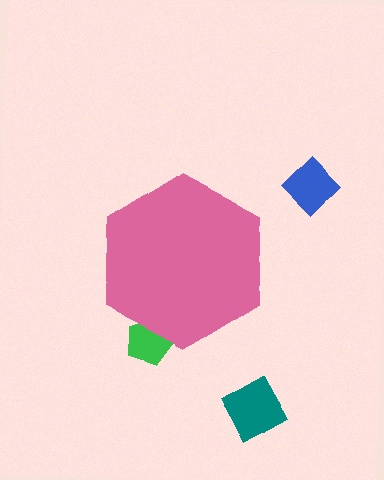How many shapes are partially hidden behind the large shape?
1 shape is partially hidden.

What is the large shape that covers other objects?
A pink hexagon.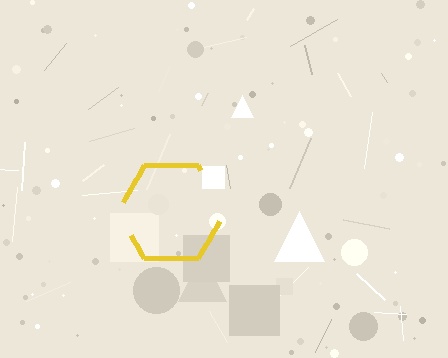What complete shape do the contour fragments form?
The contour fragments form a hexagon.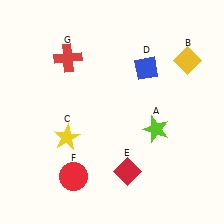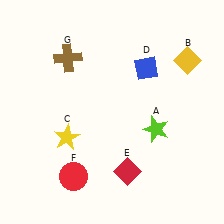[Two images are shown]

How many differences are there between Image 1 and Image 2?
There is 1 difference between the two images.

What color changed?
The cross (G) changed from red in Image 1 to brown in Image 2.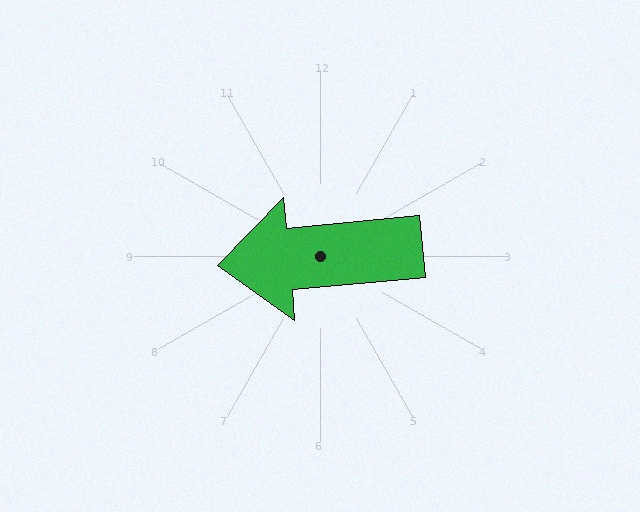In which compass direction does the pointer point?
West.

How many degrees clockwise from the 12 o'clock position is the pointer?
Approximately 265 degrees.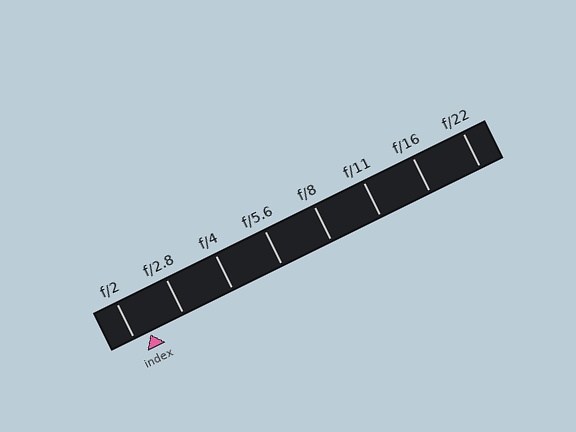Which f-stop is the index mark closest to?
The index mark is closest to f/2.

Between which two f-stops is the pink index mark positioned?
The index mark is between f/2 and f/2.8.